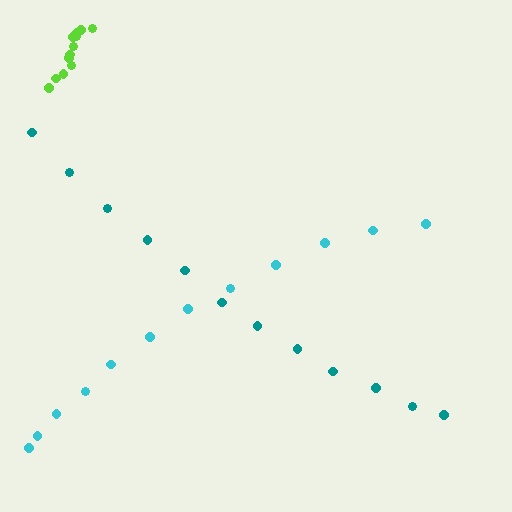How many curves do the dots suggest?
There are 3 distinct paths.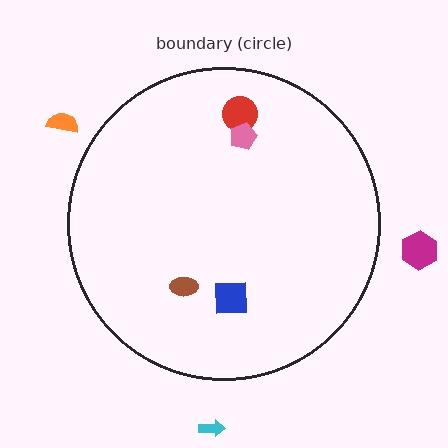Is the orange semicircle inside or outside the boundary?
Outside.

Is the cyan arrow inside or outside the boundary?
Outside.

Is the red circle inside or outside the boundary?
Inside.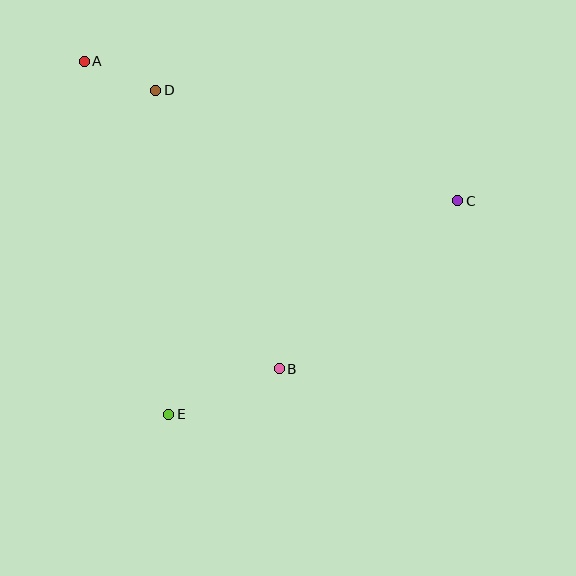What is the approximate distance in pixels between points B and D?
The distance between B and D is approximately 305 pixels.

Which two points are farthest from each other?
Points A and C are farthest from each other.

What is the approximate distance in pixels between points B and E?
The distance between B and E is approximately 120 pixels.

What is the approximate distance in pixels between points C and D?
The distance between C and D is approximately 322 pixels.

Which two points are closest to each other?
Points A and D are closest to each other.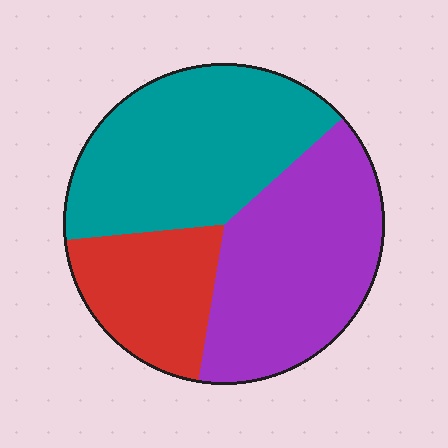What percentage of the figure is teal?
Teal covers 40% of the figure.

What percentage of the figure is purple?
Purple covers about 40% of the figure.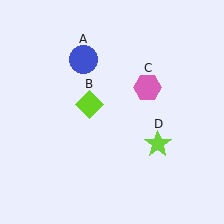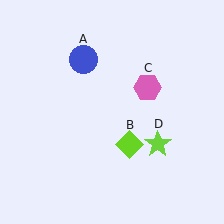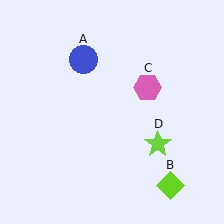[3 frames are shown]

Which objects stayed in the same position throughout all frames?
Blue circle (object A) and pink hexagon (object C) and lime star (object D) remained stationary.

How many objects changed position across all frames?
1 object changed position: lime diamond (object B).